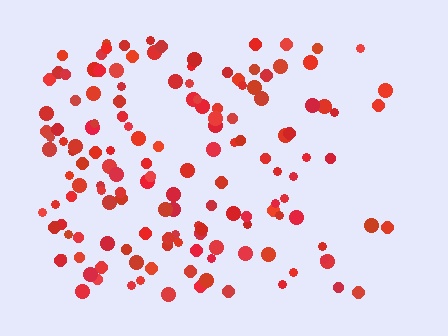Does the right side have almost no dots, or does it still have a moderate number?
Still a moderate number, just noticeably fewer than the left.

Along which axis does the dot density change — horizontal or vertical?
Horizontal.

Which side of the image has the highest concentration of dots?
The left.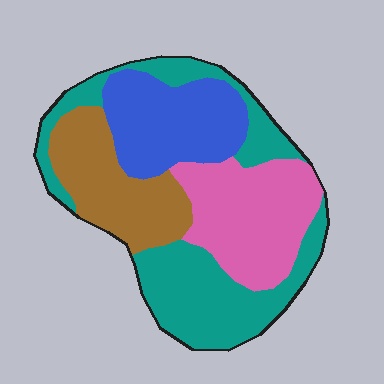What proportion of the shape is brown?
Brown takes up about one fifth (1/5) of the shape.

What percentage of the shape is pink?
Pink takes up about one quarter (1/4) of the shape.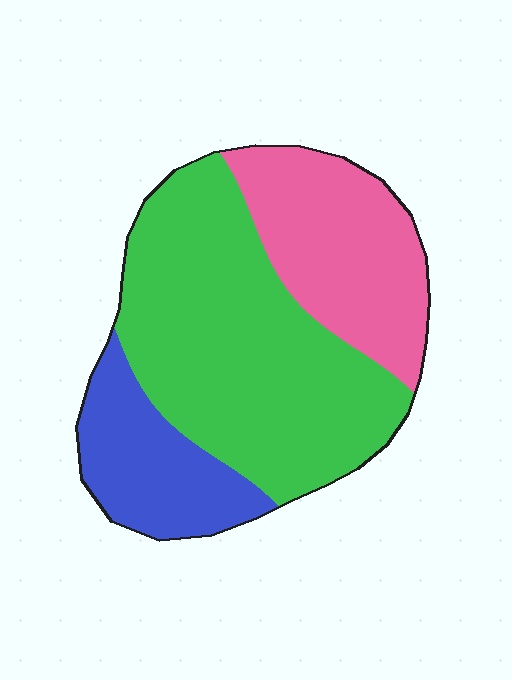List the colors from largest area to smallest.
From largest to smallest: green, pink, blue.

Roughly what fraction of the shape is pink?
Pink covers roughly 30% of the shape.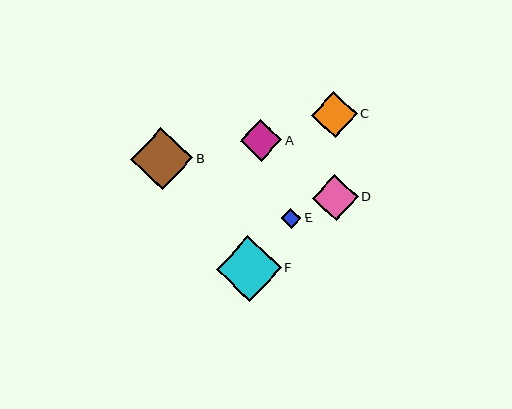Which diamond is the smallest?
Diamond E is the smallest with a size of approximately 20 pixels.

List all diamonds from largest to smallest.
From largest to smallest: F, B, C, D, A, E.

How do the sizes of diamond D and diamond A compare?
Diamond D and diamond A are approximately the same size.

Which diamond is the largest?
Diamond F is the largest with a size of approximately 65 pixels.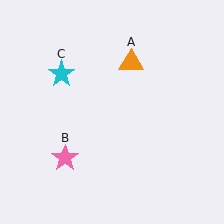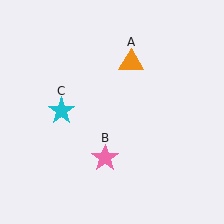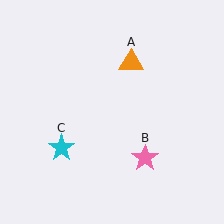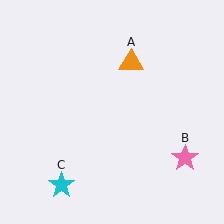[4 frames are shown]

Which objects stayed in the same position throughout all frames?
Orange triangle (object A) remained stationary.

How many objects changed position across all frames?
2 objects changed position: pink star (object B), cyan star (object C).